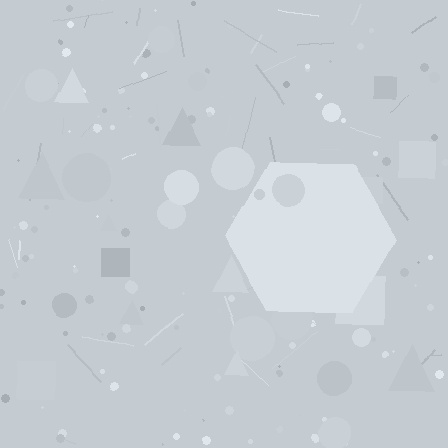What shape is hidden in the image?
A hexagon is hidden in the image.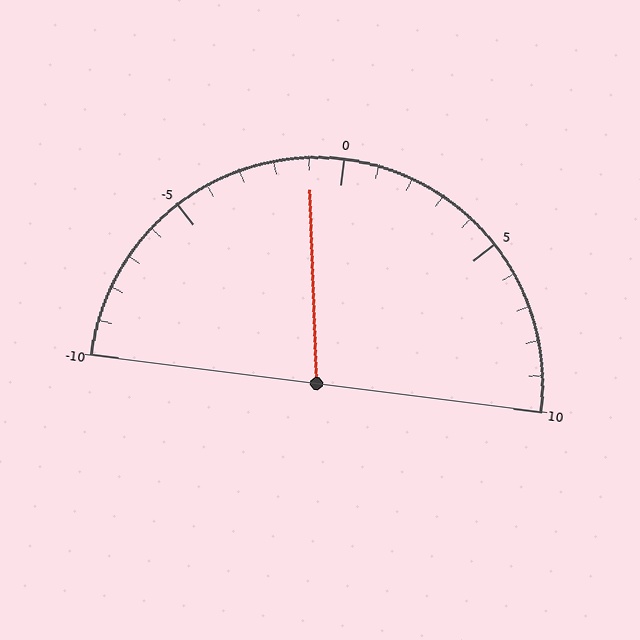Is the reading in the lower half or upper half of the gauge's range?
The reading is in the lower half of the range (-10 to 10).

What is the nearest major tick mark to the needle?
The nearest major tick mark is 0.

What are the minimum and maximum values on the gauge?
The gauge ranges from -10 to 10.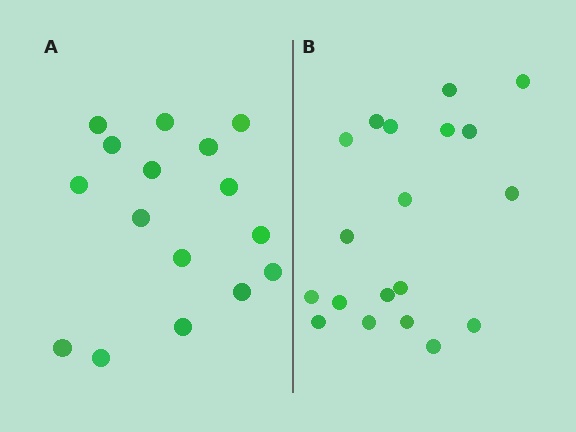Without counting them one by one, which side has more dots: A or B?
Region B (the right region) has more dots.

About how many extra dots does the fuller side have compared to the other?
Region B has just a few more — roughly 2 or 3 more dots than region A.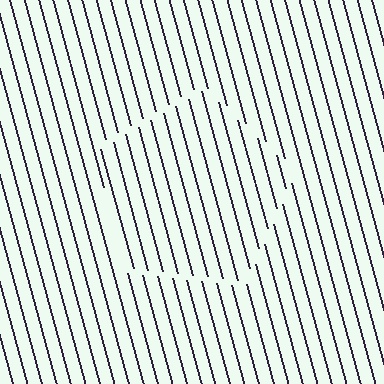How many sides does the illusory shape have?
5 sides — the line-ends trace a pentagon.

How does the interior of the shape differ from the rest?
The interior of the shape contains the same grating, shifted by half a period — the contour is defined by the phase discontinuity where line-ends from the inner and outer gratings abut.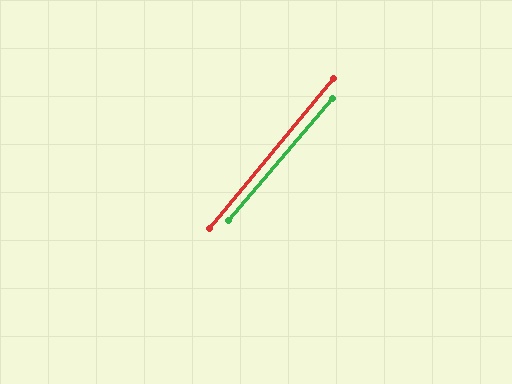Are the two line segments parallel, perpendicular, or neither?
Parallel — their directions differ by only 0.5°.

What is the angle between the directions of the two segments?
Approximately 1 degree.